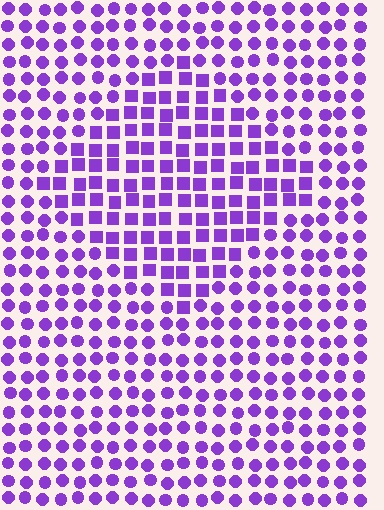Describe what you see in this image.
The image is filled with small purple elements arranged in a uniform grid. A diamond-shaped region contains squares, while the surrounding area contains circles. The boundary is defined purely by the change in element shape.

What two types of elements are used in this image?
The image uses squares inside the diamond region and circles outside it.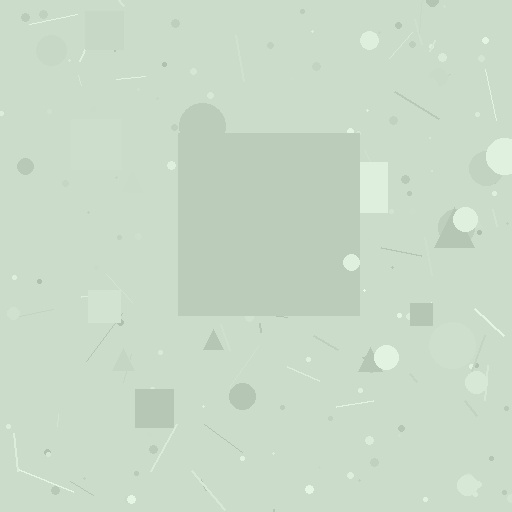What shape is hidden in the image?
A square is hidden in the image.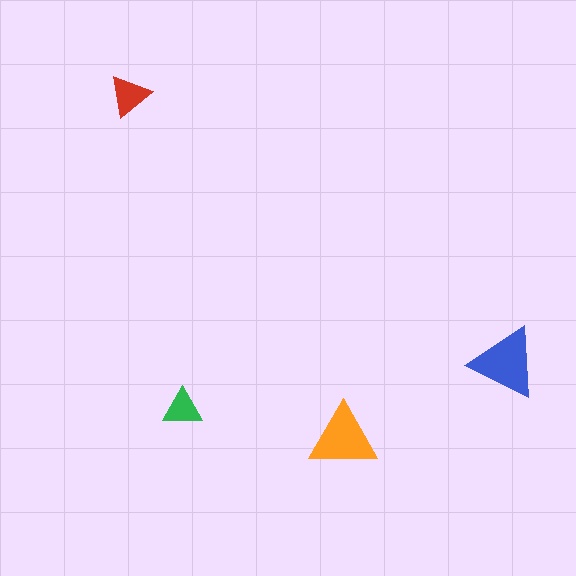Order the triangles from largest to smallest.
the blue one, the orange one, the red one, the green one.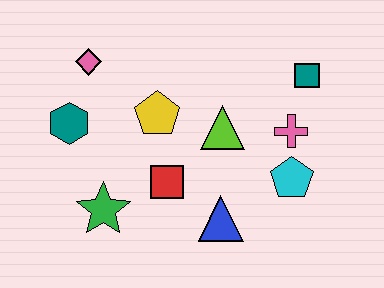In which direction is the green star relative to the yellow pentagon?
The green star is below the yellow pentagon.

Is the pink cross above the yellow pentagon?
No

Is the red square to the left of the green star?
No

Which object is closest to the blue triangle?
The red square is closest to the blue triangle.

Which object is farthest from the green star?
The teal square is farthest from the green star.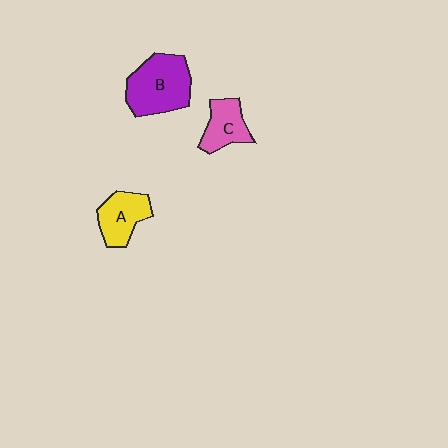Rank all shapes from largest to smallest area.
From largest to smallest: B (purple), A (yellow), C (pink).